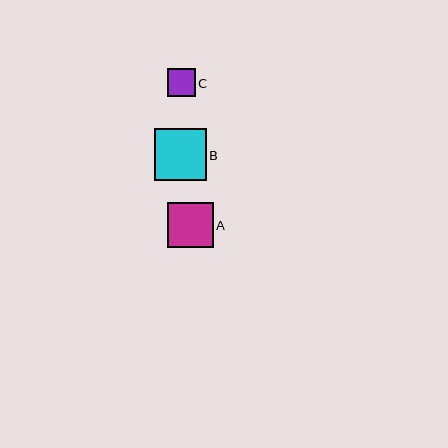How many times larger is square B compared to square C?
Square B is approximately 1.9 times the size of square C.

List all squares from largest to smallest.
From largest to smallest: B, A, C.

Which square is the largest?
Square B is the largest with a size of approximately 51 pixels.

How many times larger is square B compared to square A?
Square B is approximately 1.1 times the size of square A.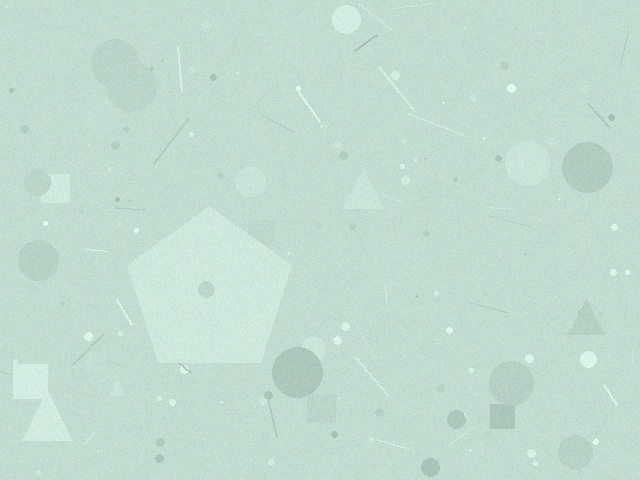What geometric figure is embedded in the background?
A pentagon is embedded in the background.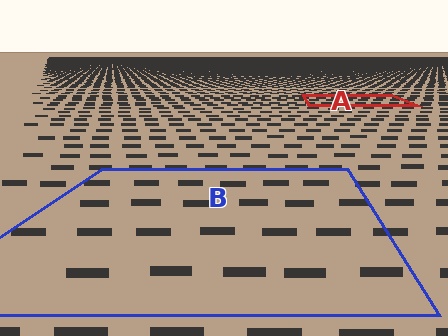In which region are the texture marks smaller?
The texture marks are smaller in region A, because it is farther away.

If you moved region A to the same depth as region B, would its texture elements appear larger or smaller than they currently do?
They would appear larger. At a closer depth, the same texture elements are projected at a bigger on-screen size.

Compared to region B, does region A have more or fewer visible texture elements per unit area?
Region A has more texture elements per unit area — they are packed more densely because it is farther away.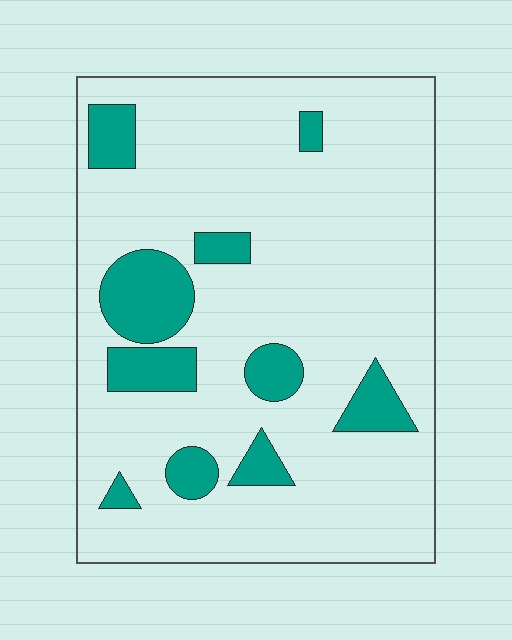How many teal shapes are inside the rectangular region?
10.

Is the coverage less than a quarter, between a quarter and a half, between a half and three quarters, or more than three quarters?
Less than a quarter.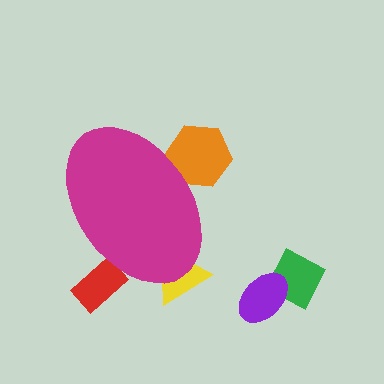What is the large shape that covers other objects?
A magenta ellipse.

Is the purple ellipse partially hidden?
No, the purple ellipse is fully visible.